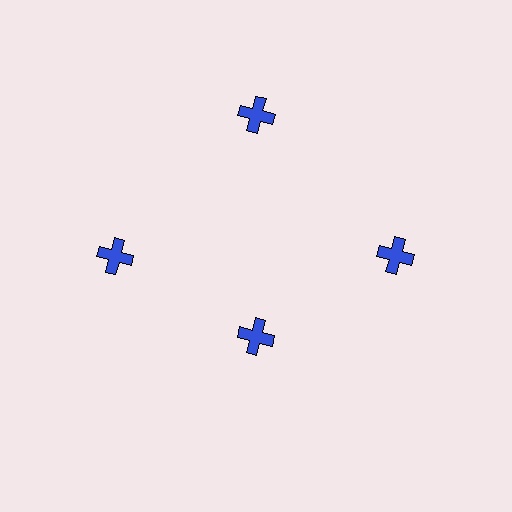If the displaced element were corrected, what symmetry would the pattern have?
It would have 4-fold rotational symmetry — the pattern would map onto itself every 90 degrees.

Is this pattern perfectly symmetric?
No. The 4 blue crosses are arranged in a ring, but one element near the 6 o'clock position is pulled inward toward the center, breaking the 4-fold rotational symmetry.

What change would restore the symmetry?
The symmetry would be restored by moving it outward, back onto the ring so that all 4 crosses sit at equal angles and equal distance from the center.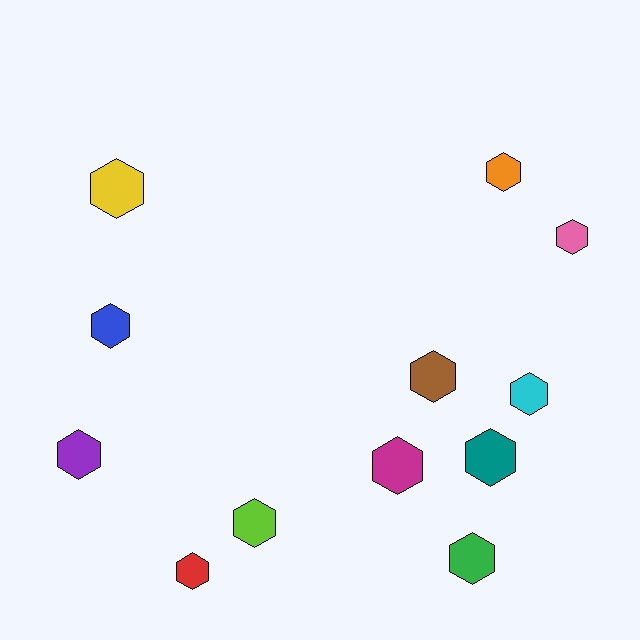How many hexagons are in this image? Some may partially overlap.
There are 12 hexagons.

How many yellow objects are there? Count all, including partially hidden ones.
There is 1 yellow object.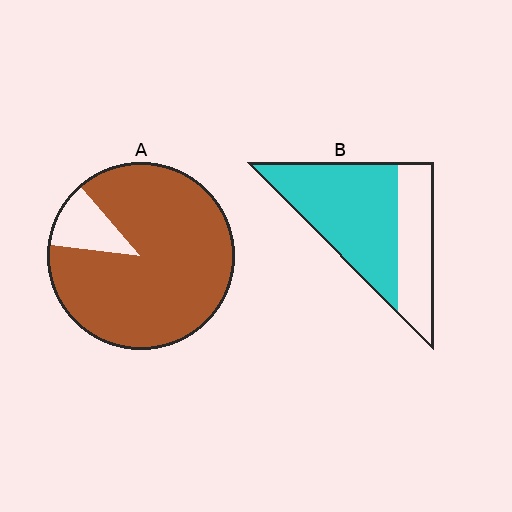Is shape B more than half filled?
Yes.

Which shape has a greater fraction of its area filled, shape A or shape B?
Shape A.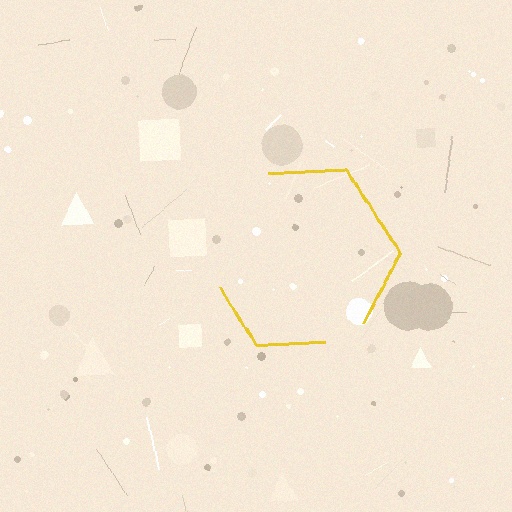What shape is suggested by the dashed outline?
The dashed outline suggests a hexagon.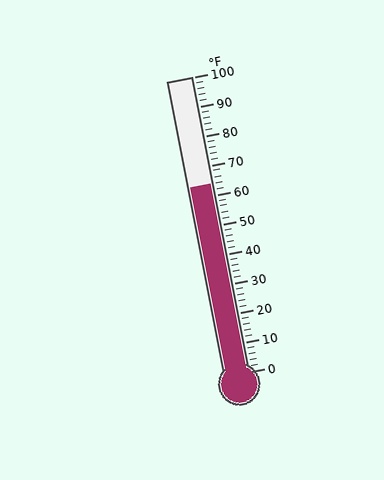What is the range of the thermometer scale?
The thermometer scale ranges from 0°F to 100°F.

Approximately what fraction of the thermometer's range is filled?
The thermometer is filled to approximately 65% of its range.